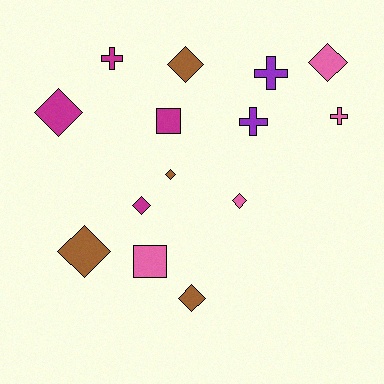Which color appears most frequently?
Brown, with 4 objects.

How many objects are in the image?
There are 14 objects.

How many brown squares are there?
There are no brown squares.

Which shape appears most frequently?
Diamond, with 8 objects.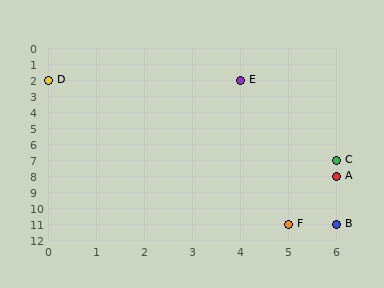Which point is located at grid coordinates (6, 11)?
Point B is at (6, 11).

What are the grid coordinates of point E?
Point E is at grid coordinates (4, 2).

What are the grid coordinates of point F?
Point F is at grid coordinates (5, 11).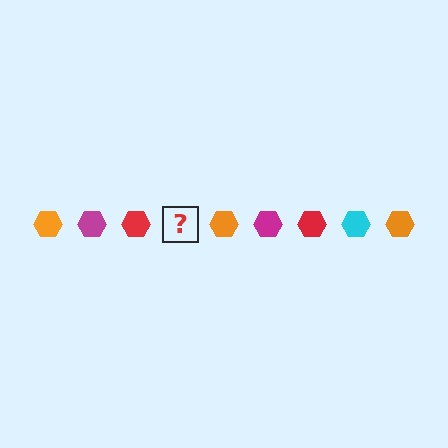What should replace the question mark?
The question mark should be replaced with a cyan hexagon.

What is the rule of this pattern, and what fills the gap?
The rule is that the pattern cycles through orange, magenta, red, cyan hexagons. The gap should be filled with a cyan hexagon.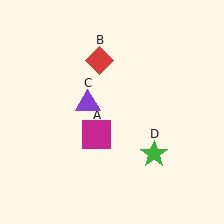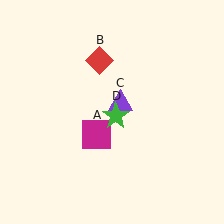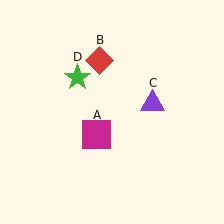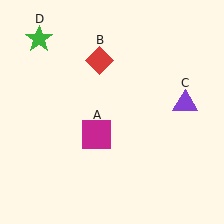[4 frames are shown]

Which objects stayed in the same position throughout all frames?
Magenta square (object A) and red diamond (object B) remained stationary.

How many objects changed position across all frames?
2 objects changed position: purple triangle (object C), green star (object D).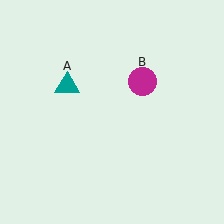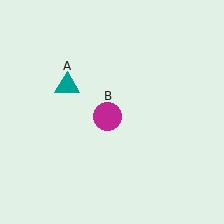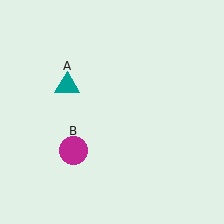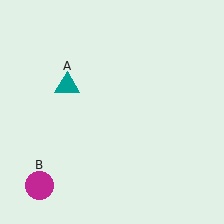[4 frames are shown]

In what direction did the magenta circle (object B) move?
The magenta circle (object B) moved down and to the left.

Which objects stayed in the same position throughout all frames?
Teal triangle (object A) remained stationary.